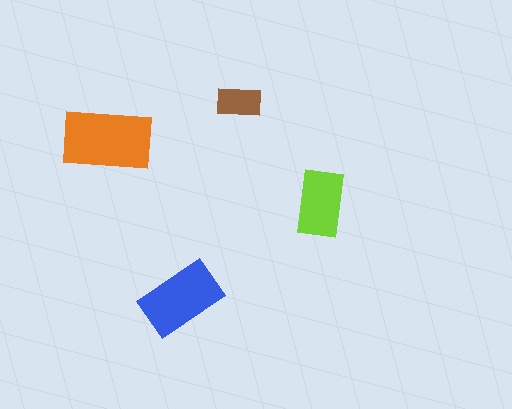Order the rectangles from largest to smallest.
the orange one, the blue one, the lime one, the brown one.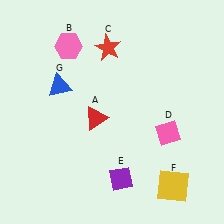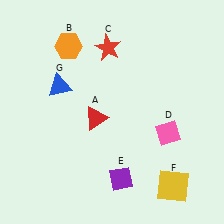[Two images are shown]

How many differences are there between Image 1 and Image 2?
There is 1 difference between the two images.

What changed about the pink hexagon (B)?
In Image 1, B is pink. In Image 2, it changed to orange.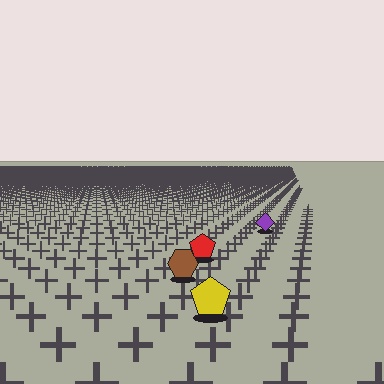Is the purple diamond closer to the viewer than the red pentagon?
No. The red pentagon is closer — you can tell from the texture gradient: the ground texture is coarser near it.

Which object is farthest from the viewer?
The purple diamond is farthest from the viewer. It appears smaller and the ground texture around it is denser.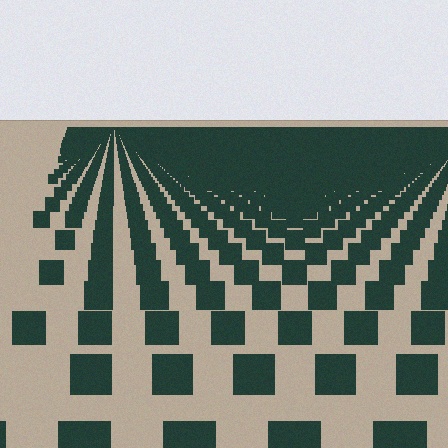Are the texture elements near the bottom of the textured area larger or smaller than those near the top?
Larger. Near the bottom, elements are closer to the viewer and appear at a bigger on-screen size.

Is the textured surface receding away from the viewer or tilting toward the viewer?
The surface is receding away from the viewer. Texture elements get smaller and denser toward the top.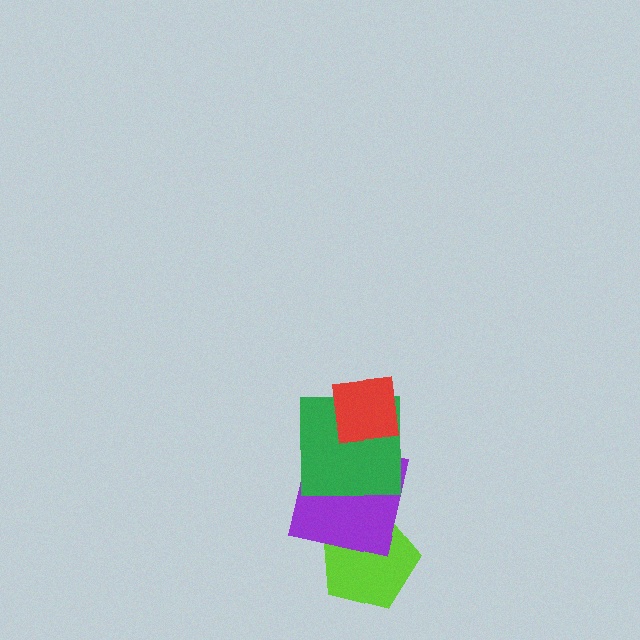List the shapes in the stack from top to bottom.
From top to bottom: the red square, the green square, the purple square, the lime pentagon.